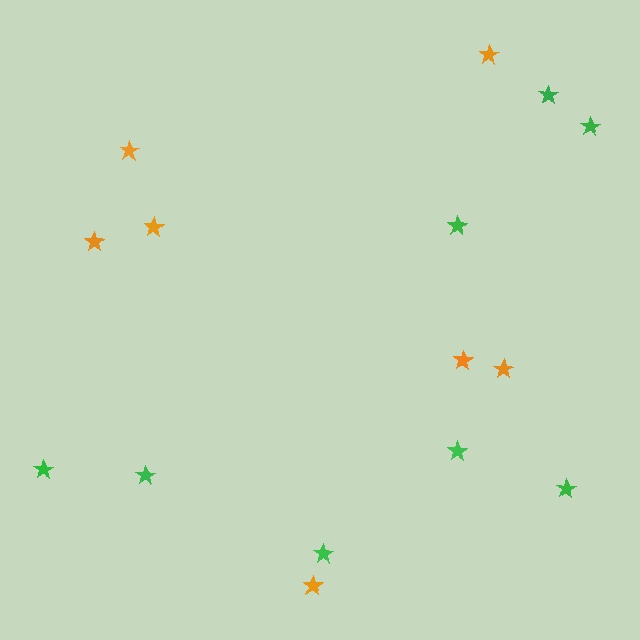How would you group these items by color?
There are 2 groups: one group of orange stars (7) and one group of green stars (8).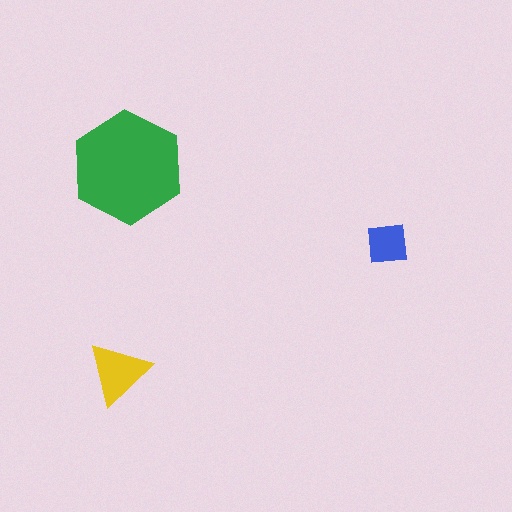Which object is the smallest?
The blue square.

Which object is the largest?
The green hexagon.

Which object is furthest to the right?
The blue square is rightmost.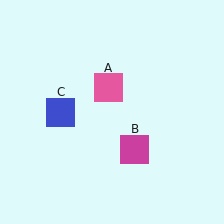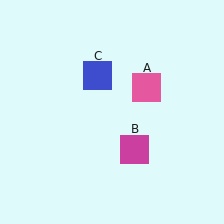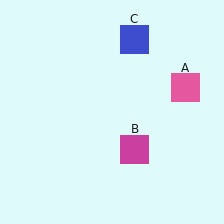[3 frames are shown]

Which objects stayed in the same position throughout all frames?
Magenta square (object B) remained stationary.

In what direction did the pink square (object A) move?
The pink square (object A) moved right.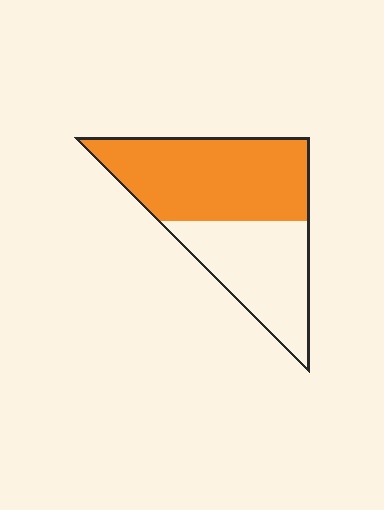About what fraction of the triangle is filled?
About three fifths (3/5).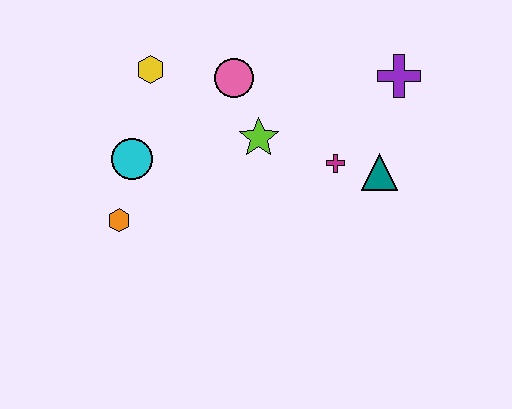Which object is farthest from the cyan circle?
The purple cross is farthest from the cyan circle.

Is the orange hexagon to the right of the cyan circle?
No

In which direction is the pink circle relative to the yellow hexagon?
The pink circle is to the right of the yellow hexagon.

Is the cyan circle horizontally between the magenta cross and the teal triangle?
No